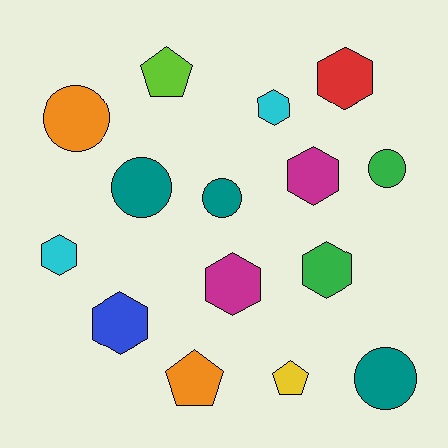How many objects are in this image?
There are 15 objects.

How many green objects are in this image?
There are 2 green objects.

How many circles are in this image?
There are 5 circles.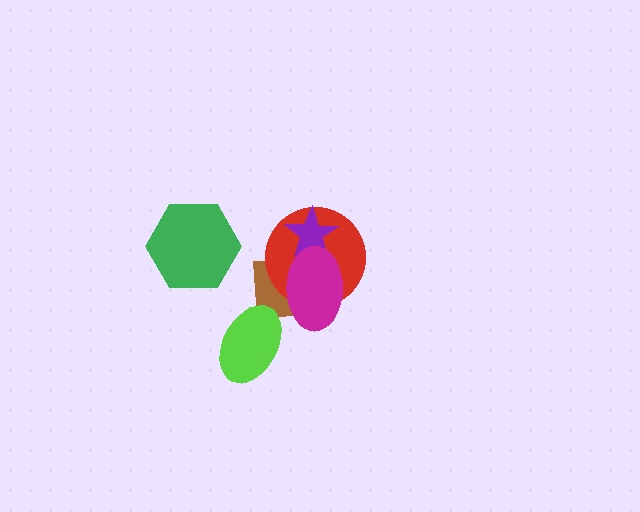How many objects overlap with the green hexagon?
0 objects overlap with the green hexagon.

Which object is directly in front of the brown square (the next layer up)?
The red circle is directly in front of the brown square.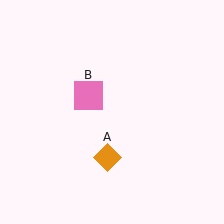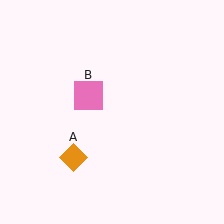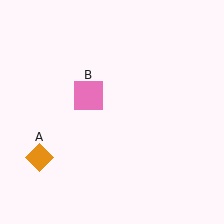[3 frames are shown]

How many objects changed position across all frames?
1 object changed position: orange diamond (object A).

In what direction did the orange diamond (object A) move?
The orange diamond (object A) moved left.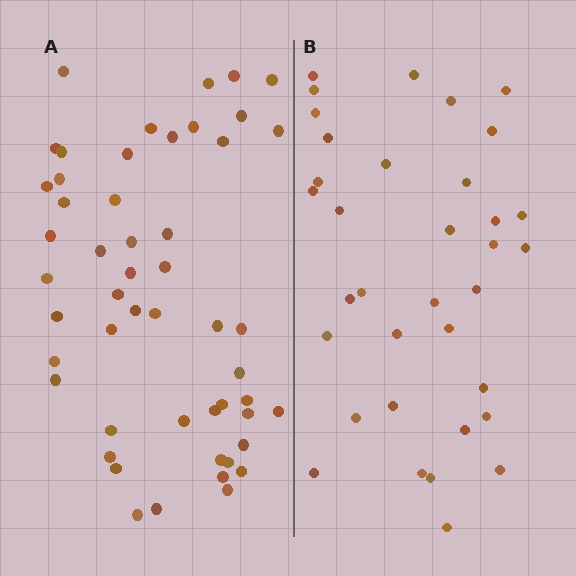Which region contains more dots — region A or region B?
Region A (the left region) has more dots.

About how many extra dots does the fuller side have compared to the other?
Region A has approximately 15 more dots than region B.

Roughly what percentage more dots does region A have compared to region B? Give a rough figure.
About 45% more.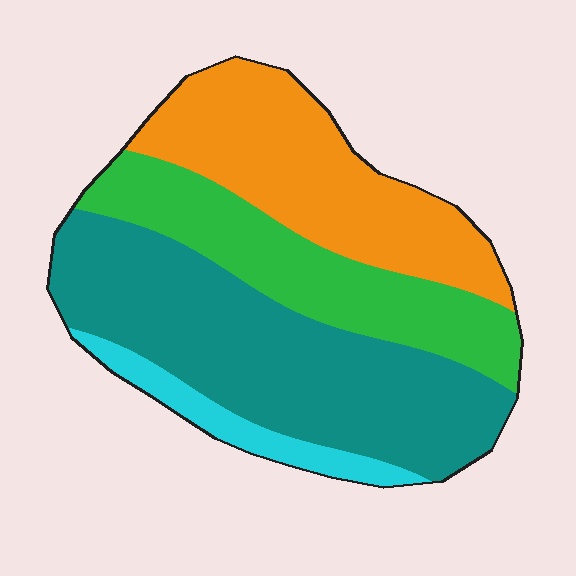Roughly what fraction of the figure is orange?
Orange covers roughly 30% of the figure.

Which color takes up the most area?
Teal, at roughly 40%.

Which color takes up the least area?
Cyan, at roughly 5%.